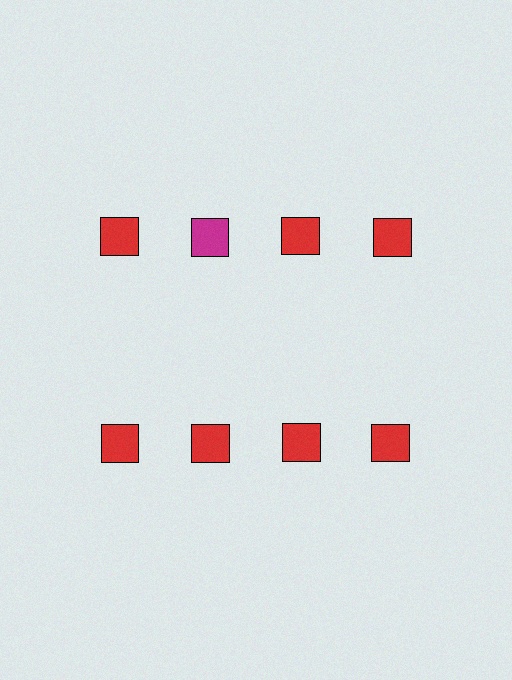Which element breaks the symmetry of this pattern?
The magenta square in the top row, second from left column breaks the symmetry. All other shapes are red squares.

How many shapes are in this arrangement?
There are 8 shapes arranged in a grid pattern.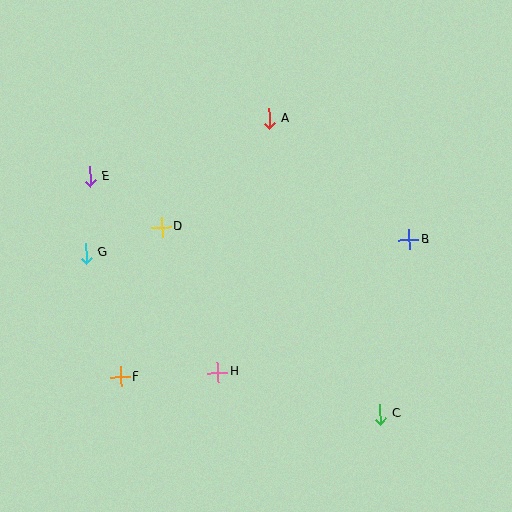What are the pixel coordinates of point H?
Point H is at (218, 372).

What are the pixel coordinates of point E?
Point E is at (90, 176).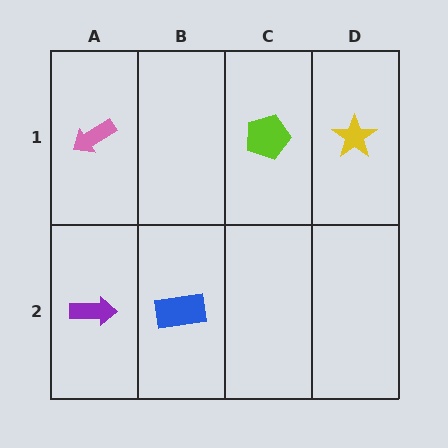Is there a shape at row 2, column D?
No, that cell is empty.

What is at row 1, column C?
A lime pentagon.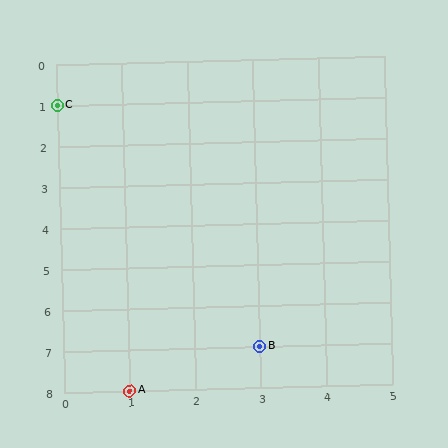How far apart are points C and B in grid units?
Points C and B are 3 columns and 6 rows apart (about 6.7 grid units diagonally).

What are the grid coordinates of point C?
Point C is at grid coordinates (0, 1).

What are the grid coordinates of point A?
Point A is at grid coordinates (1, 8).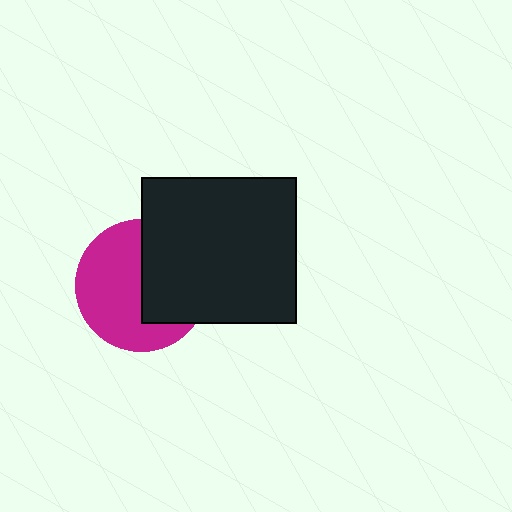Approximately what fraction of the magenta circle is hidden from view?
Roughly 42% of the magenta circle is hidden behind the black rectangle.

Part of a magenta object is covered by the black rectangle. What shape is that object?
It is a circle.